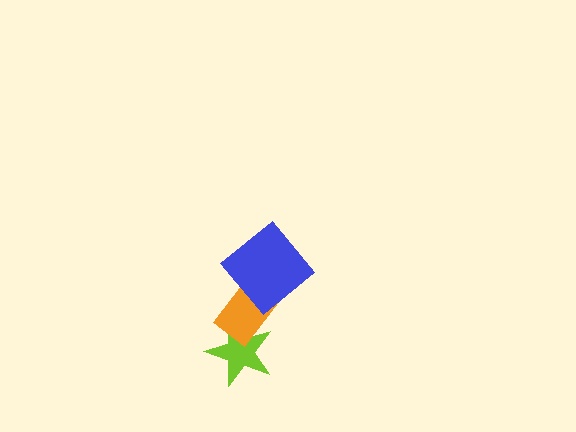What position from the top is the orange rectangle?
The orange rectangle is 2nd from the top.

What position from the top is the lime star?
The lime star is 3rd from the top.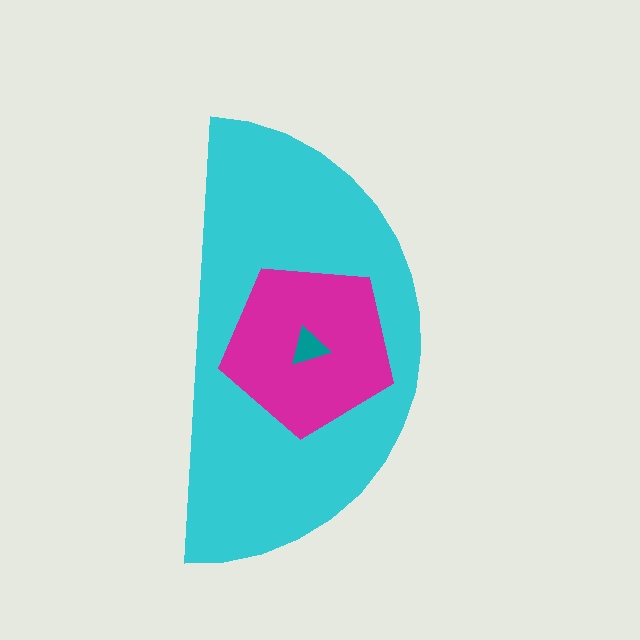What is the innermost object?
The teal triangle.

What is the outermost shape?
The cyan semicircle.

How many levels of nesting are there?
3.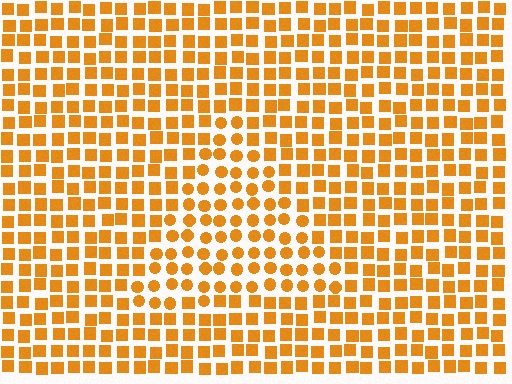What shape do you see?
I see a triangle.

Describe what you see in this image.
The image is filled with small orange elements arranged in a uniform grid. A triangle-shaped region contains circles, while the surrounding area contains squares. The boundary is defined purely by the change in element shape.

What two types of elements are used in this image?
The image uses circles inside the triangle region and squares outside it.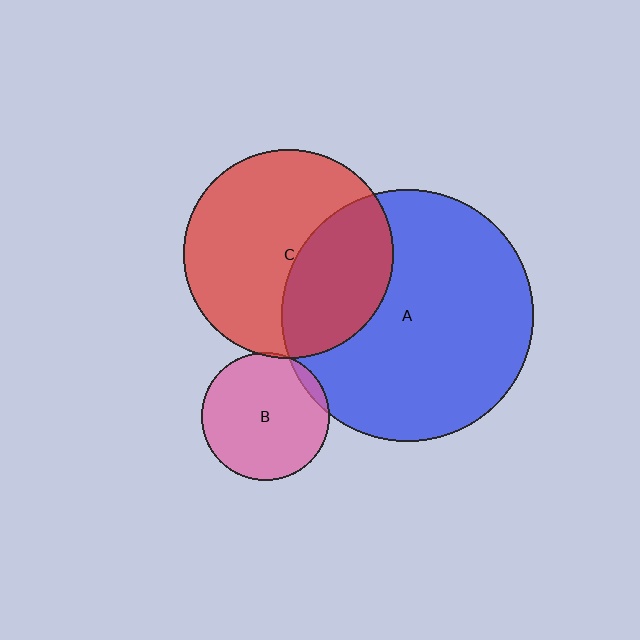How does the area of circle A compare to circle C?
Approximately 1.4 times.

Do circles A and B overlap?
Yes.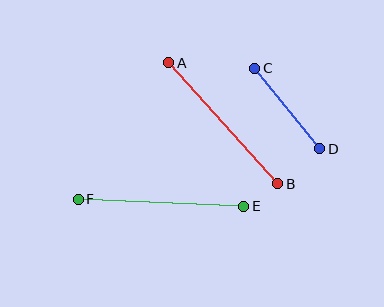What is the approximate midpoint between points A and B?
The midpoint is at approximately (223, 123) pixels.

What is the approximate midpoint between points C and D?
The midpoint is at approximately (287, 109) pixels.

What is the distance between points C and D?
The distance is approximately 103 pixels.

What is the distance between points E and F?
The distance is approximately 166 pixels.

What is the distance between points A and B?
The distance is approximately 163 pixels.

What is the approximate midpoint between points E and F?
The midpoint is at approximately (161, 203) pixels.